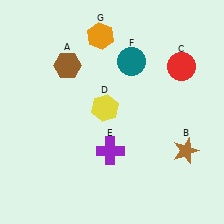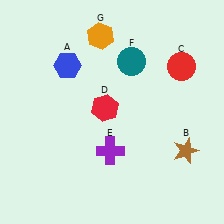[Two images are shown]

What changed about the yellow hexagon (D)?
In Image 1, D is yellow. In Image 2, it changed to red.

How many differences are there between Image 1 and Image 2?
There are 2 differences between the two images.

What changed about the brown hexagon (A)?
In Image 1, A is brown. In Image 2, it changed to blue.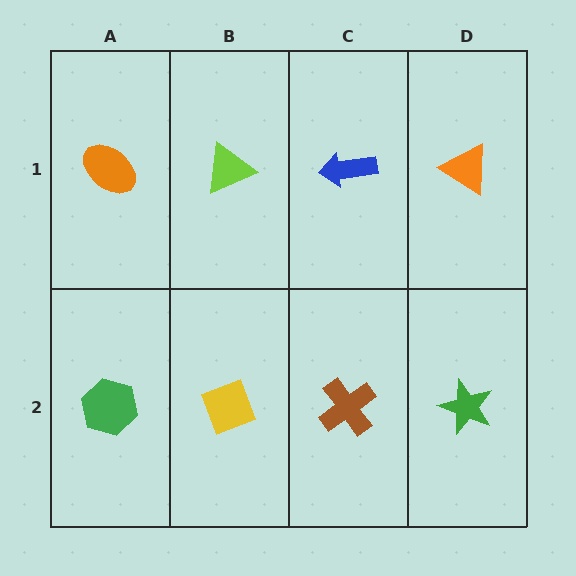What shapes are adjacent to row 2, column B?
A lime triangle (row 1, column B), a green hexagon (row 2, column A), a brown cross (row 2, column C).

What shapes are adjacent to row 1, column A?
A green hexagon (row 2, column A), a lime triangle (row 1, column B).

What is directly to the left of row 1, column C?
A lime triangle.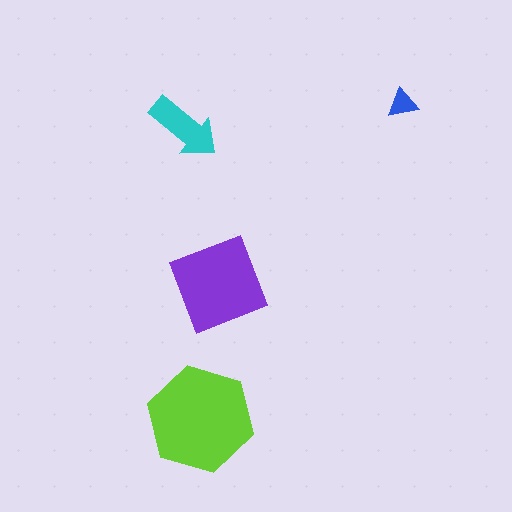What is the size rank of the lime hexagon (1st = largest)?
1st.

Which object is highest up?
The blue triangle is topmost.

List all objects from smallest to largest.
The blue triangle, the cyan arrow, the purple diamond, the lime hexagon.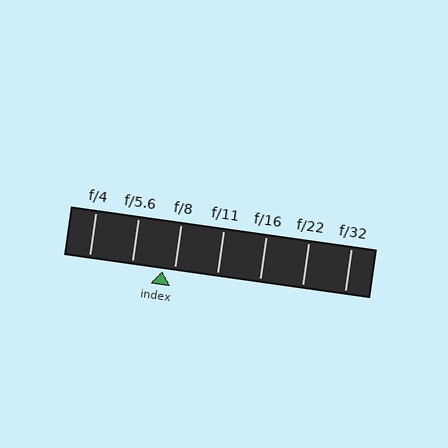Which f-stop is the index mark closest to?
The index mark is closest to f/8.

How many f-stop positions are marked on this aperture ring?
There are 7 f-stop positions marked.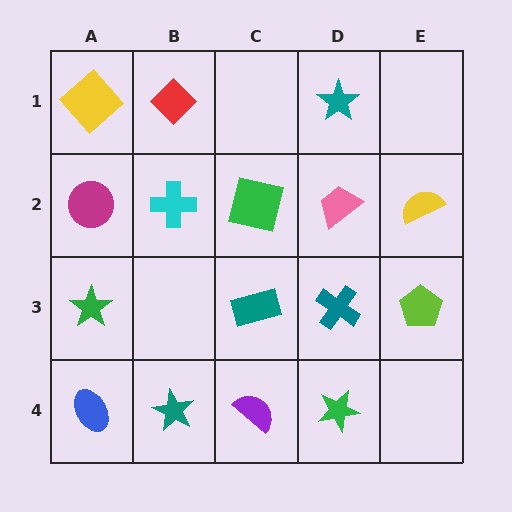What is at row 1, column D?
A teal star.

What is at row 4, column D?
A green star.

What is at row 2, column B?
A cyan cross.